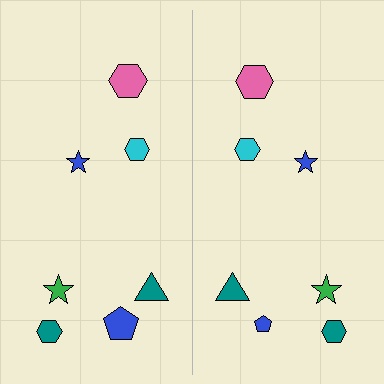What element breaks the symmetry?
The blue pentagon on the right side has a different size than its mirror counterpart.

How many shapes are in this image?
There are 14 shapes in this image.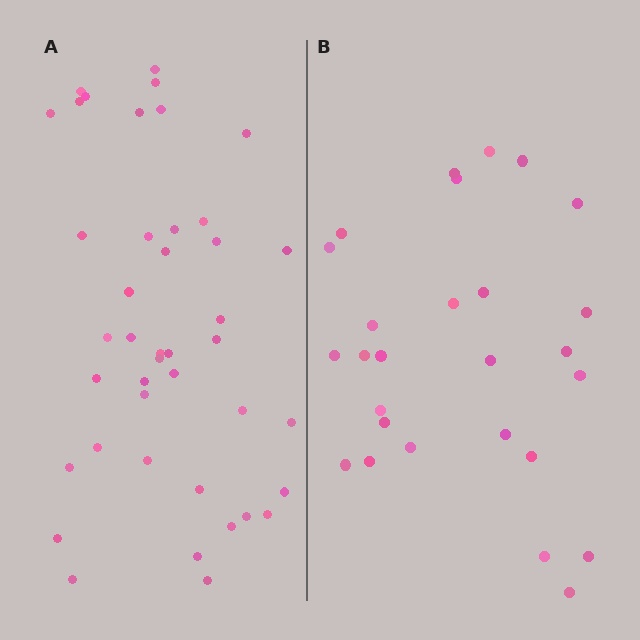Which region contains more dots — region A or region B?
Region A (the left region) has more dots.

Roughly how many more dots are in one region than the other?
Region A has approximately 15 more dots than region B.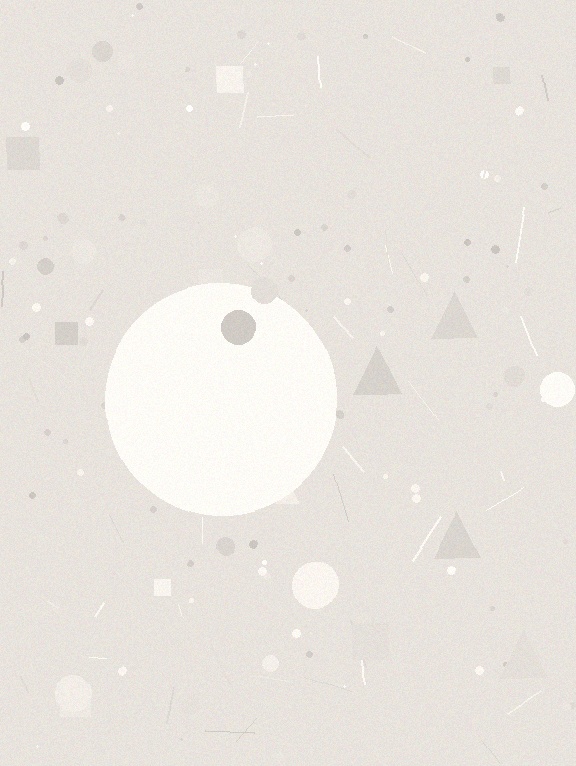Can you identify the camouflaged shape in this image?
The camouflaged shape is a circle.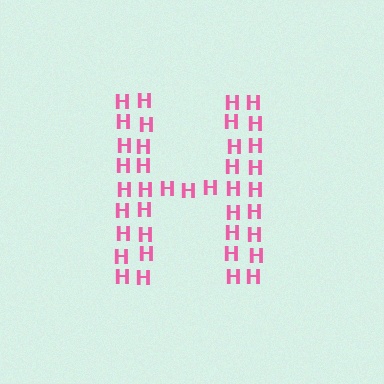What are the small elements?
The small elements are letter H's.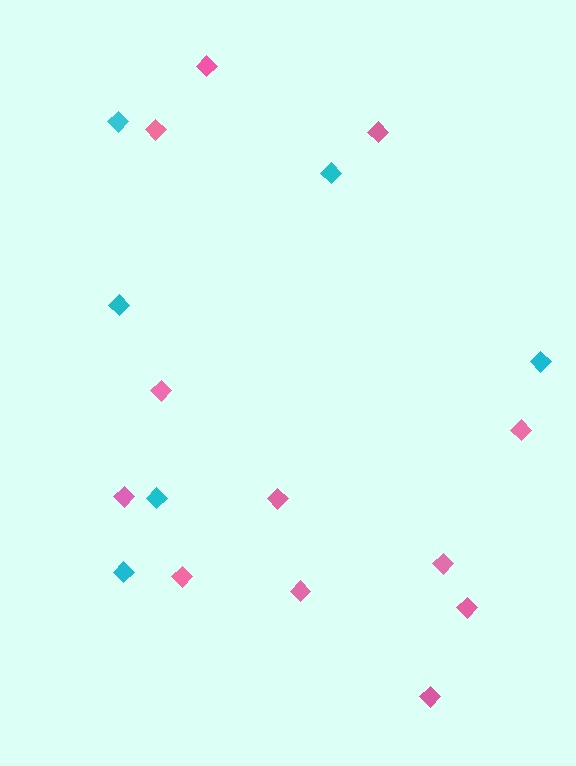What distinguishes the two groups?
There are 2 groups: one group of cyan diamonds (6) and one group of pink diamonds (12).